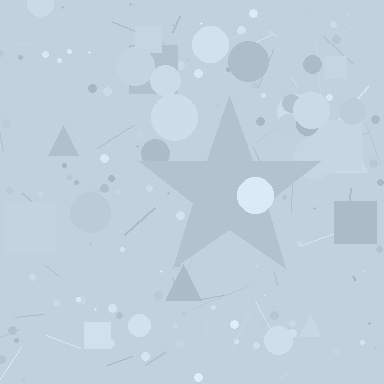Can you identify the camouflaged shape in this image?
The camouflaged shape is a star.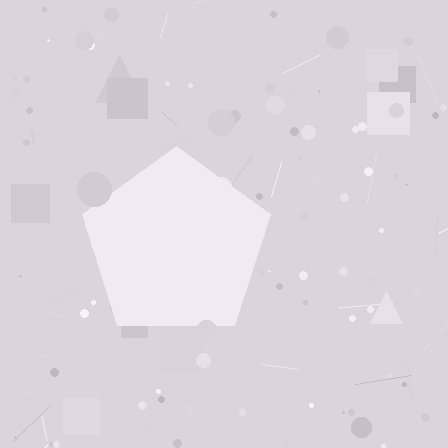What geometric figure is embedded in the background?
A pentagon is embedded in the background.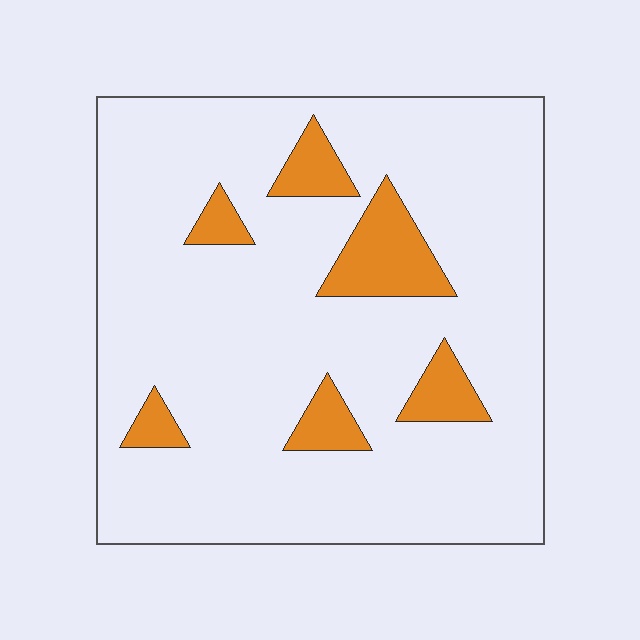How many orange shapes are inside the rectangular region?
6.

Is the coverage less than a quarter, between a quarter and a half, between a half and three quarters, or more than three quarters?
Less than a quarter.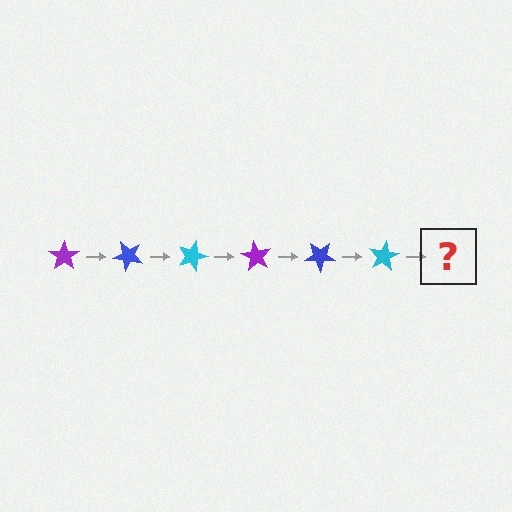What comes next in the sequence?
The next element should be a purple star, rotated 270 degrees from the start.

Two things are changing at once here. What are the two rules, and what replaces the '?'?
The two rules are that it rotates 45 degrees each step and the color cycles through purple, blue, and cyan. The '?' should be a purple star, rotated 270 degrees from the start.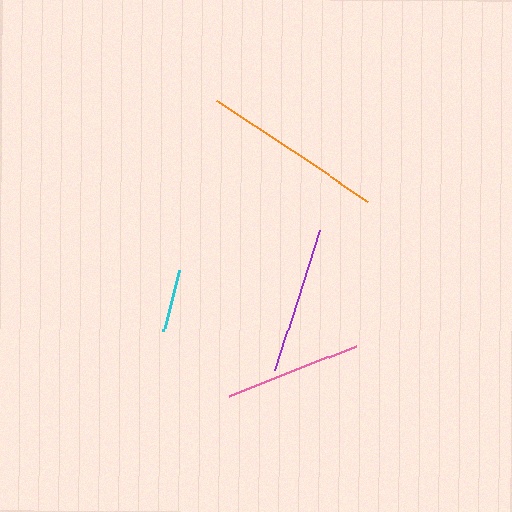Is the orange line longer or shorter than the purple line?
The orange line is longer than the purple line.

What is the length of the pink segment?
The pink segment is approximately 136 pixels long.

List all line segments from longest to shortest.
From longest to shortest: orange, purple, pink, cyan.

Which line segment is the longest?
The orange line is the longest at approximately 182 pixels.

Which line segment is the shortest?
The cyan line is the shortest at approximately 62 pixels.